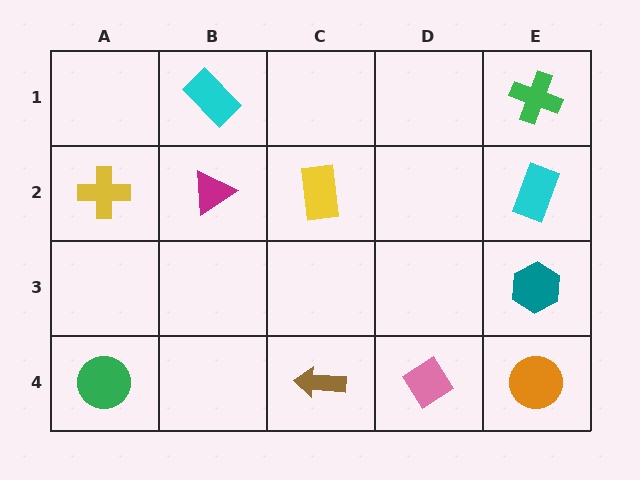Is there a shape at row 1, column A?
No, that cell is empty.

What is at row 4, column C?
A brown arrow.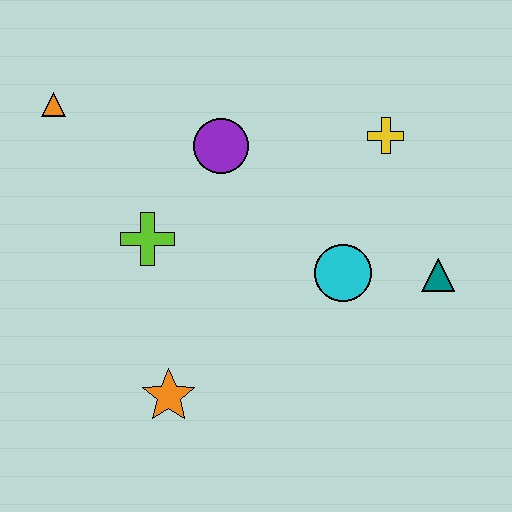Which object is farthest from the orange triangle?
The teal triangle is farthest from the orange triangle.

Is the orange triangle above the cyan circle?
Yes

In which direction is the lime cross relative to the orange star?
The lime cross is above the orange star.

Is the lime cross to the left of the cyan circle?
Yes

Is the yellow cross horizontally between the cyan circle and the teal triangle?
Yes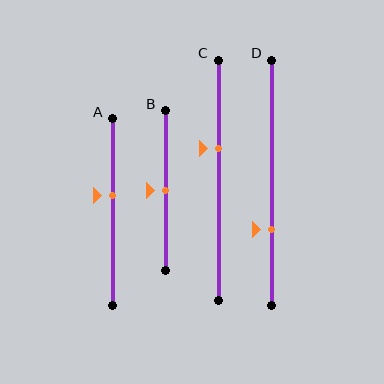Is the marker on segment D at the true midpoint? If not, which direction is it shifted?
No, the marker on segment D is shifted downward by about 19% of the segment length.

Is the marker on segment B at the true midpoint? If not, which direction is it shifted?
Yes, the marker on segment B is at the true midpoint.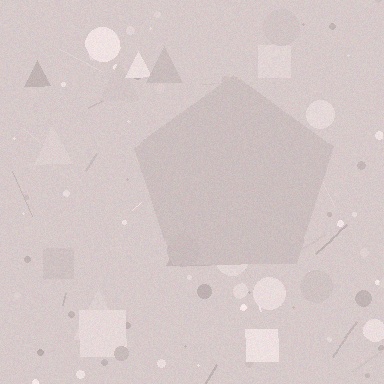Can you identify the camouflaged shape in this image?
The camouflaged shape is a pentagon.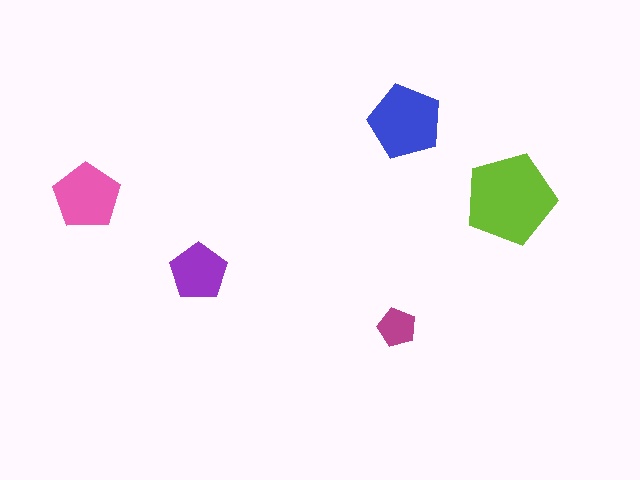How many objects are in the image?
There are 5 objects in the image.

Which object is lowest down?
The magenta pentagon is bottommost.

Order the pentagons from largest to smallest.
the lime one, the blue one, the pink one, the purple one, the magenta one.